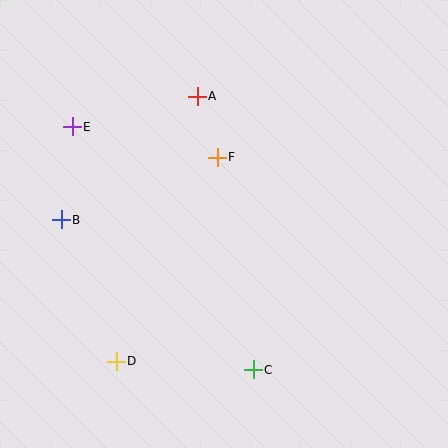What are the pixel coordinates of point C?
Point C is at (253, 370).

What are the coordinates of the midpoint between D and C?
The midpoint between D and C is at (185, 366).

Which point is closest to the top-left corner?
Point E is closest to the top-left corner.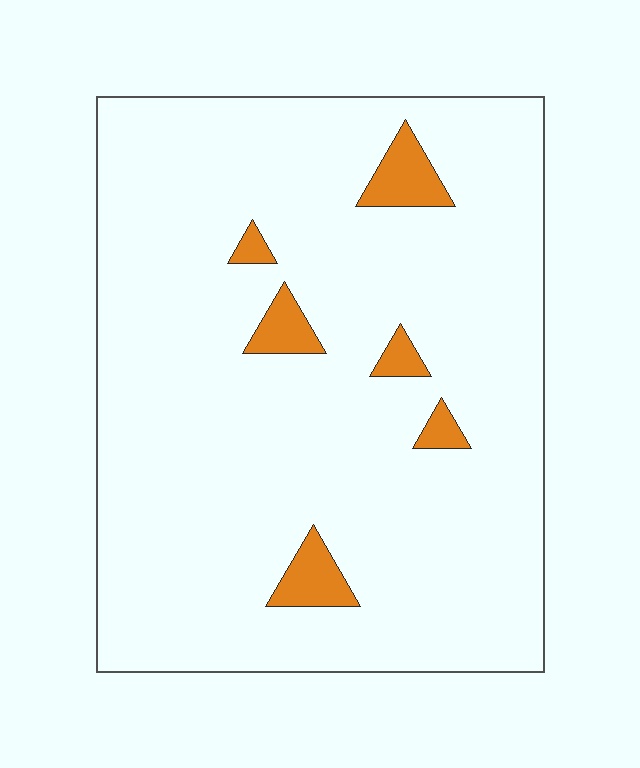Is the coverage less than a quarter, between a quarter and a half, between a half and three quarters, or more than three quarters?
Less than a quarter.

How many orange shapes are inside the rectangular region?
6.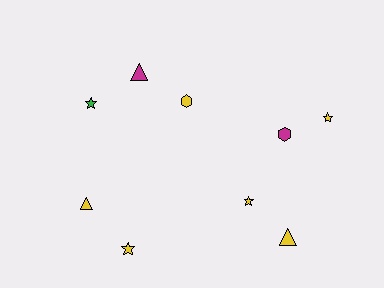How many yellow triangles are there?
There are 2 yellow triangles.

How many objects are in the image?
There are 9 objects.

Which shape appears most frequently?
Star, with 4 objects.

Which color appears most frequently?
Yellow, with 6 objects.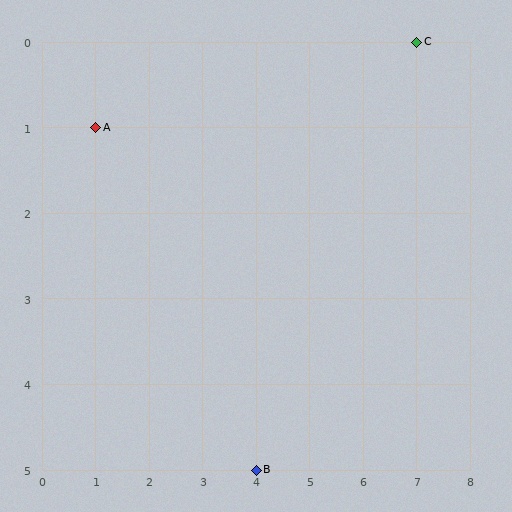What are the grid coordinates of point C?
Point C is at grid coordinates (7, 0).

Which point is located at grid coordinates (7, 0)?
Point C is at (7, 0).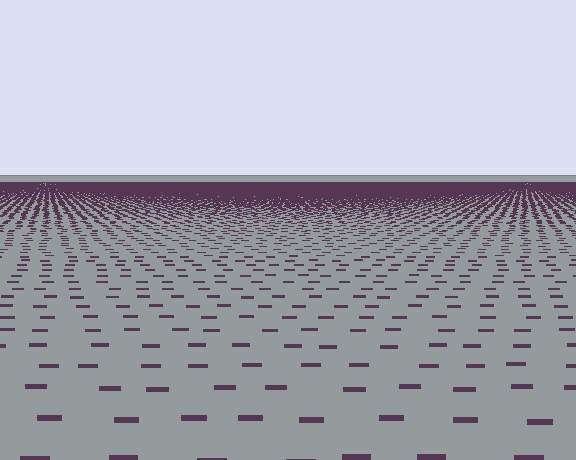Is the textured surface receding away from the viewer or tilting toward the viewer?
The surface is receding away from the viewer. Texture elements get smaller and denser toward the top.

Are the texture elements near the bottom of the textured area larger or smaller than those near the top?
Larger. Near the bottom, elements are closer to the viewer and appear at a bigger on-screen size.